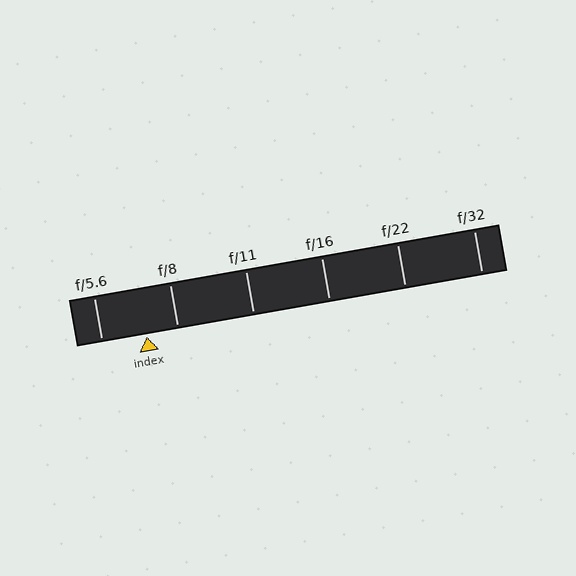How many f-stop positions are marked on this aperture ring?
There are 6 f-stop positions marked.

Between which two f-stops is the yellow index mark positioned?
The index mark is between f/5.6 and f/8.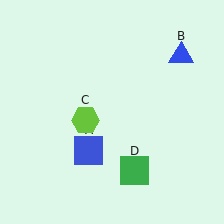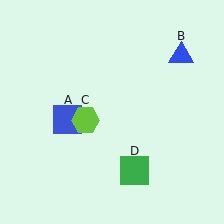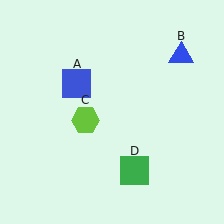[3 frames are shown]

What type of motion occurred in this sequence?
The blue square (object A) rotated clockwise around the center of the scene.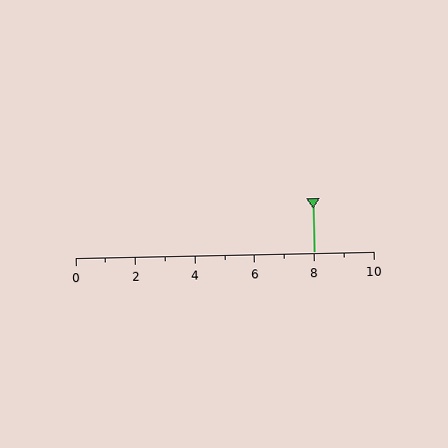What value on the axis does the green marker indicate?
The marker indicates approximately 8.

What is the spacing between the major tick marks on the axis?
The major ticks are spaced 2 apart.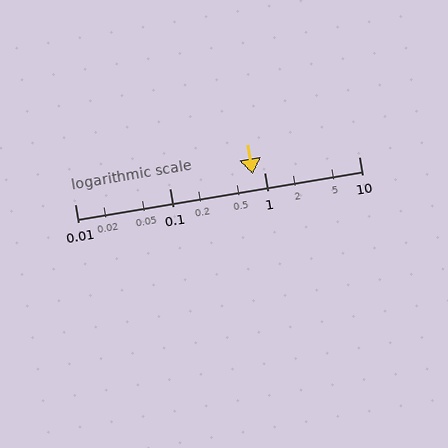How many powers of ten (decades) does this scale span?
The scale spans 3 decades, from 0.01 to 10.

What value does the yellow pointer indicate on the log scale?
The pointer indicates approximately 0.76.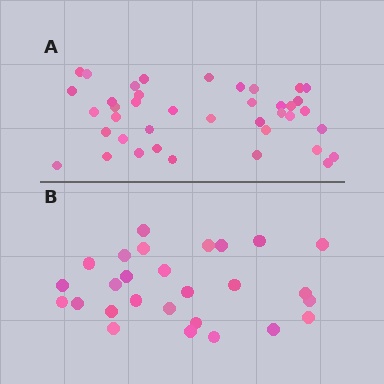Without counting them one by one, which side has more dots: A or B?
Region A (the top region) has more dots.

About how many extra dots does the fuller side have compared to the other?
Region A has approximately 15 more dots than region B.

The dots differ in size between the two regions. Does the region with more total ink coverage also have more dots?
No. Region B has more total ink coverage because its dots are larger, but region A actually contains more individual dots. Total area can be misleading — the number of items is what matters here.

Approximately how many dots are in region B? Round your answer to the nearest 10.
About 30 dots. (The exact count is 27, which rounds to 30.)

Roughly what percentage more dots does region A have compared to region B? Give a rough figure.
About 50% more.